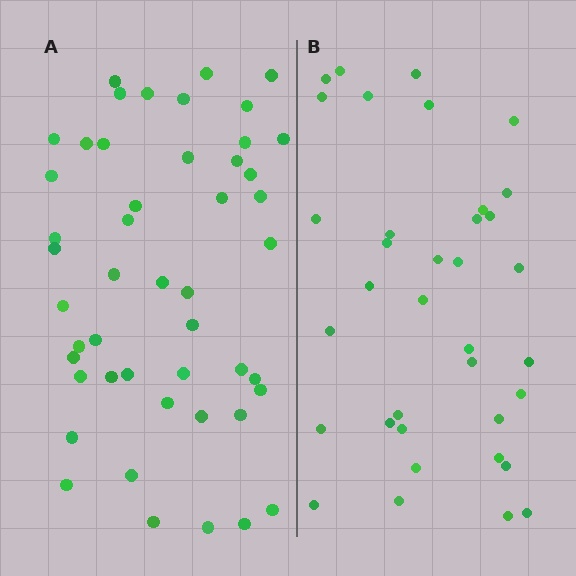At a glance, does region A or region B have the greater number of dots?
Region A (the left region) has more dots.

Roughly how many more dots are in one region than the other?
Region A has roughly 12 or so more dots than region B.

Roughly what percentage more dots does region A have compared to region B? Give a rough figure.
About 35% more.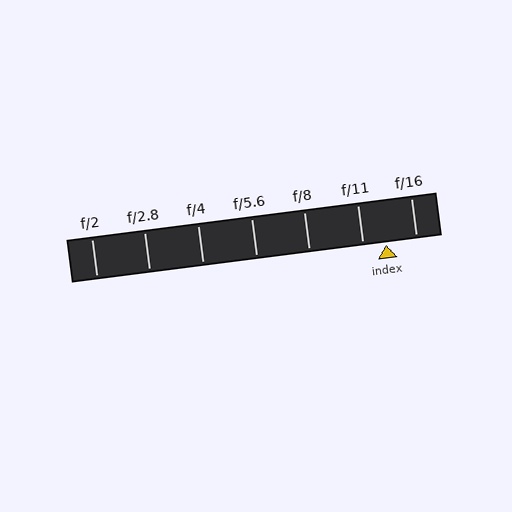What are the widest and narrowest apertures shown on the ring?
The widest aperture shown is f/2 and the narrowest is f/16.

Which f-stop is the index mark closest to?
The index mark is closest to f/11.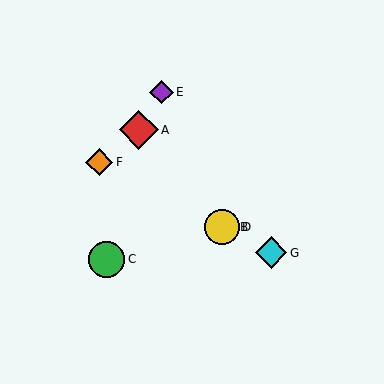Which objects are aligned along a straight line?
Objects B, D, F, G are aligned along a straight line.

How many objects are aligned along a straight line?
4 objects (B, D, F, G) are aligned along a straight line.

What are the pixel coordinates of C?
Object C is at (106, 259).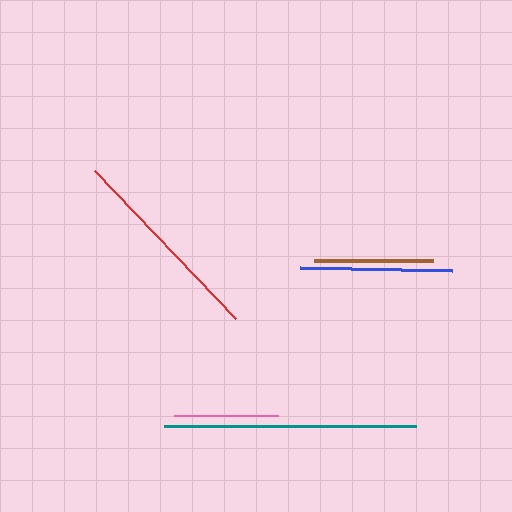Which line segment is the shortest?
The pink line is the shortest at approximately 104 pixels.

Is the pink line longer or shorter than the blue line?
The blue line is longer than the pink line.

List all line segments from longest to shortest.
From longest to shortest: teal, red, blue, brown, pink.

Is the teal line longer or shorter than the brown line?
The teal line is longer than the brown line.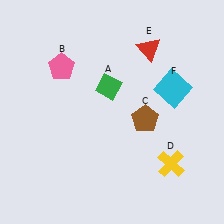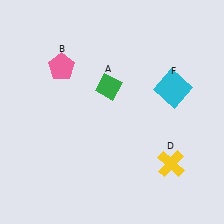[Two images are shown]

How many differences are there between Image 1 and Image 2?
There are 2 differences between the two images.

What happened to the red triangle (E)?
The red triangle (E) was removed in Image 2. It was in the top-right area of Image 1.